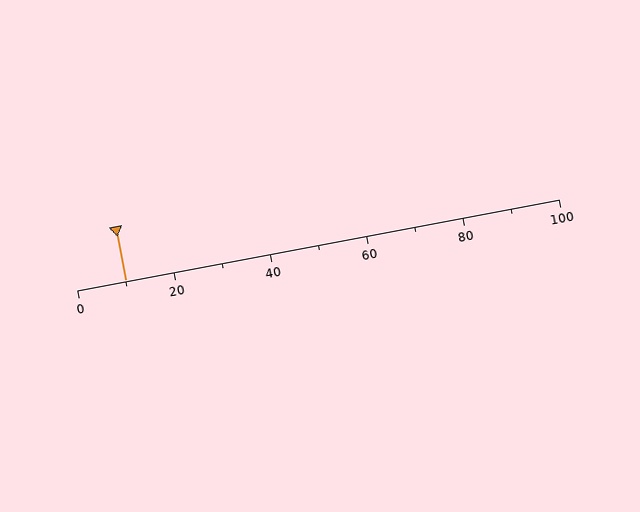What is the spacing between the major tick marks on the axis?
The major ticks are spaced 20 apart.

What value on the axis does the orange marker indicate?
The marker indicates approximately 10.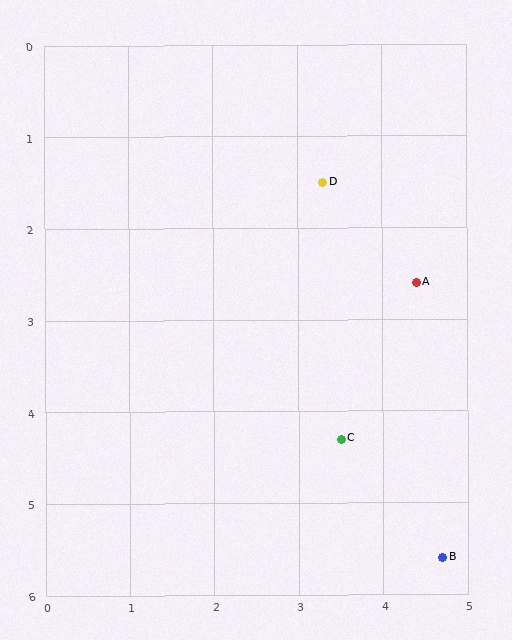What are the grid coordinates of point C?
Point C is at approximately (3.5, 4.3).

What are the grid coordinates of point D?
Point D is at approximately (3.3, 1.5).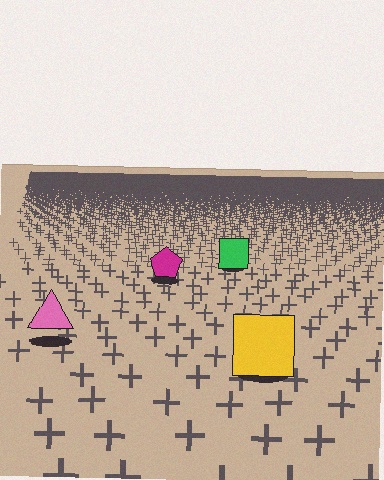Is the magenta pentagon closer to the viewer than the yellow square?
No. The yellow square is closer — you can tell from the texture gradient: the ground texture is coarser near it.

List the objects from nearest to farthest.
From nearest to farthest: the yellow square, the pink triangle, the magenta pentagon, the green square.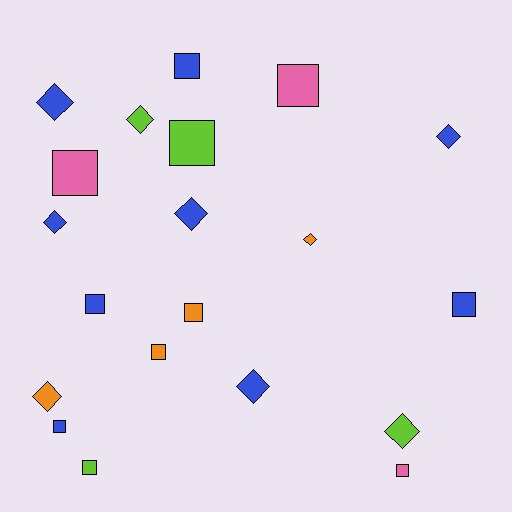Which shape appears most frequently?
Square, with 11 objects.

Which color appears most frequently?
Blue, with 9 objects.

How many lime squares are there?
There are 2 lime squares.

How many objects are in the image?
There are 20 objects.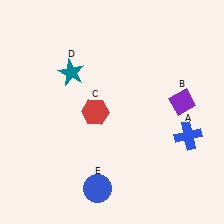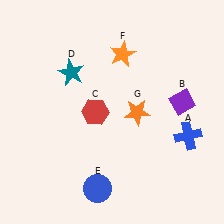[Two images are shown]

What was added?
An orange star (F), an orange star (G) were added in Image 2.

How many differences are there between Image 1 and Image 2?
There are 2 differences between the two images.